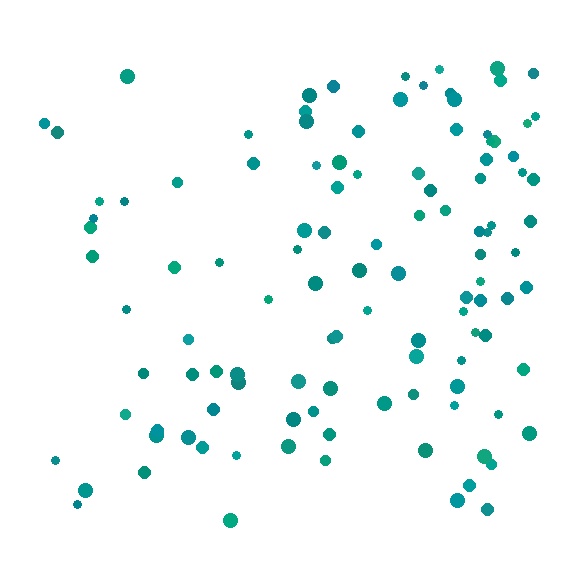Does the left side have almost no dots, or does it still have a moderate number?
Still a moderate number, just noticeably fewer than the right.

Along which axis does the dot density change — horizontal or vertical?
Horizontal.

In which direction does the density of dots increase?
From left to right, with the right side densest.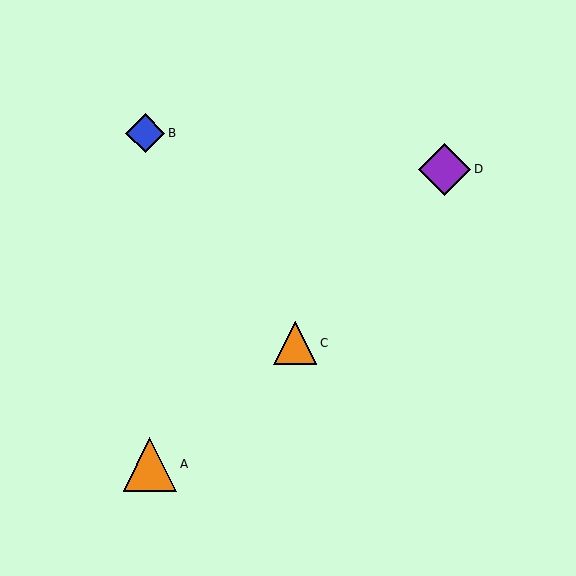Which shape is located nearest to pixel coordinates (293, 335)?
The orange triangle (labeled C) at (295, 343) is nearest to that location.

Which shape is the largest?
The orange triangle (labeled A) is the largest.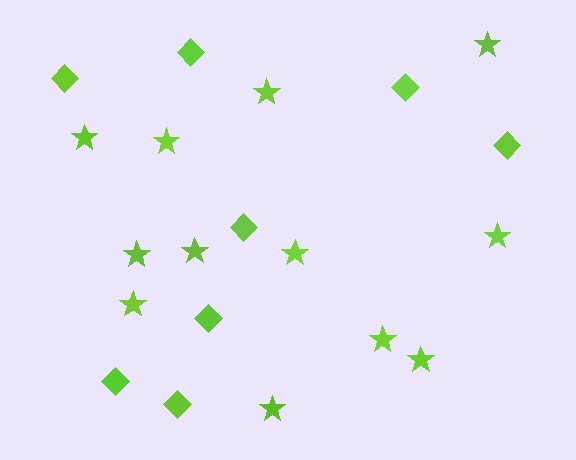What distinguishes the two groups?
There are 2 groups: one group of diamonds (8) and one group of stars (12).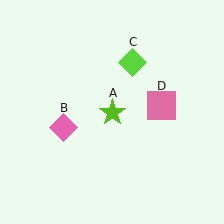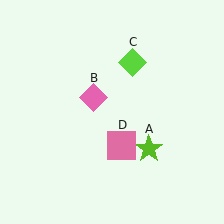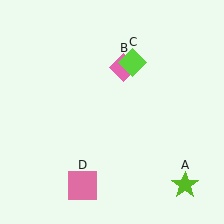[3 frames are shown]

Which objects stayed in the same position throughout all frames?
Lime diamond (object C) remained stationary.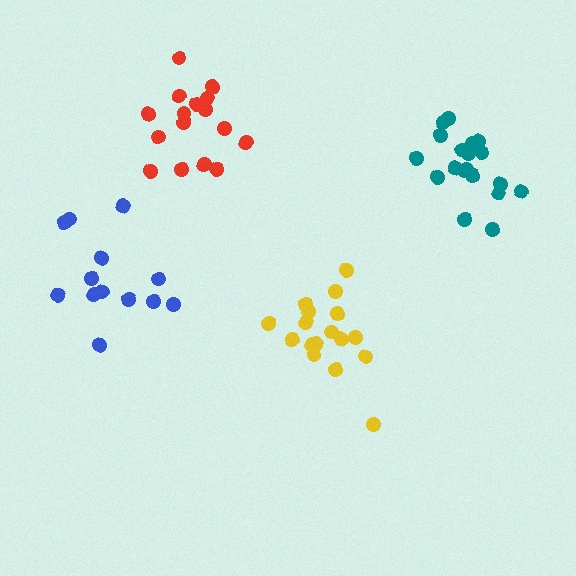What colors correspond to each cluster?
The clusters are colored: red, yellow, blue, teal.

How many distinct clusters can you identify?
There are 4 distinct clusters.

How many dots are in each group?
Group 1: 16 dots, Group 2: 17 dots, Group 3: 13 dots, Group 4: 19 dots (65 total).